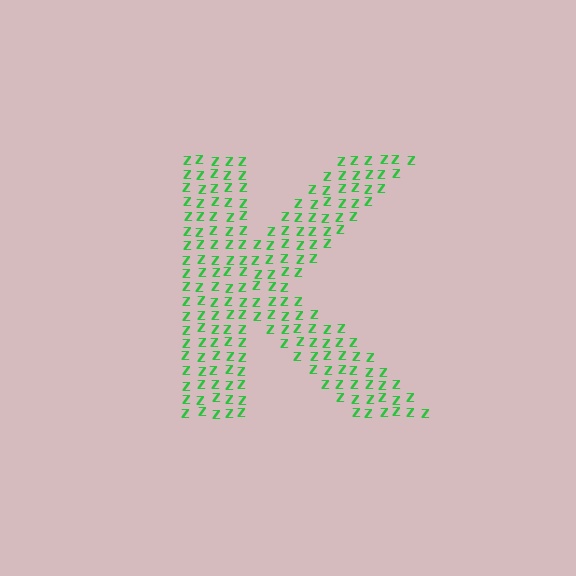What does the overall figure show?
The overall figure shows the letter K.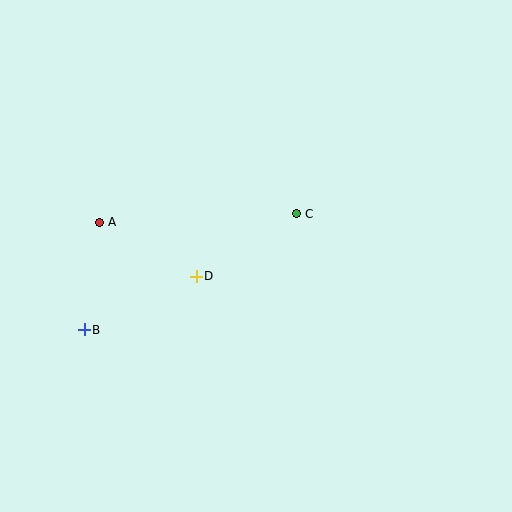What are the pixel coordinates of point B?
Point B is at (84, 330).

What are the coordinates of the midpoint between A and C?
The midpoint between A and C is at (198, 218).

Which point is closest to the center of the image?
Point C at (297, 214) is closest to the center.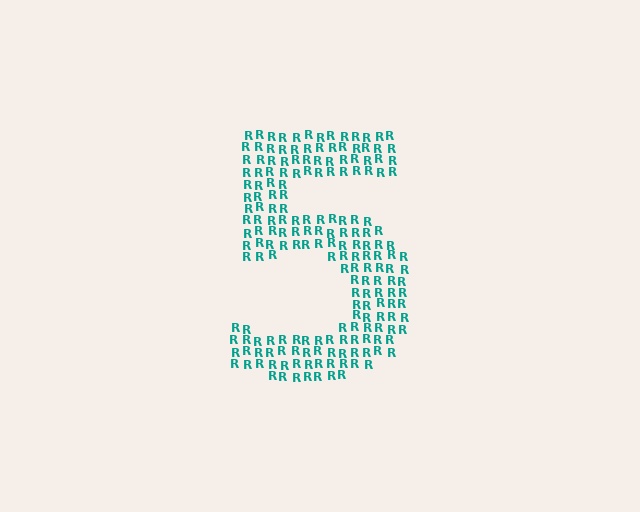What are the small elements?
The small elements are letter R's.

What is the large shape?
The large shape is the digit 5.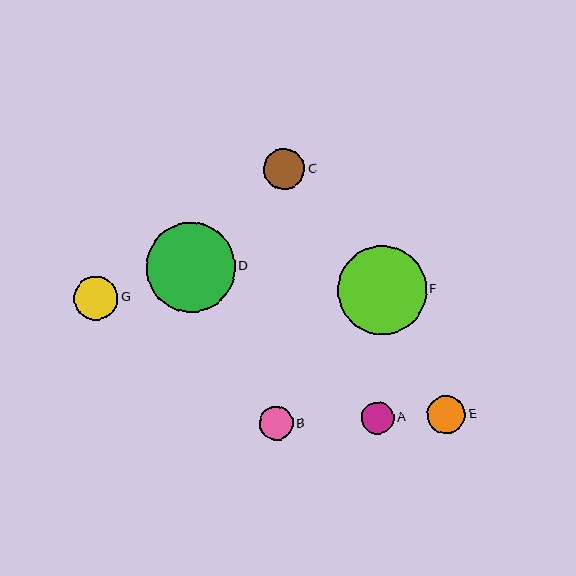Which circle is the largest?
Circle D is the largest with a size of approximately 89 pixels.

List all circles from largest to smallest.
From largest to smallest: D, F, G, C, E, B, A.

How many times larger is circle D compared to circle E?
Circle D is approximately 2.3 times the size of circle E.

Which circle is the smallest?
Circle A is the smallest with a size of approximately 32 pixels.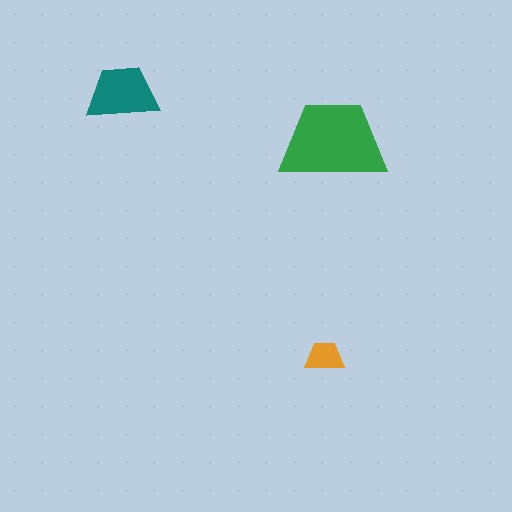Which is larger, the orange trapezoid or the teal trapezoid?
The teal one.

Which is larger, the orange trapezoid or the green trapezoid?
The green one.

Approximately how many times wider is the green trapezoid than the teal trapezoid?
About 1.5 times wider.